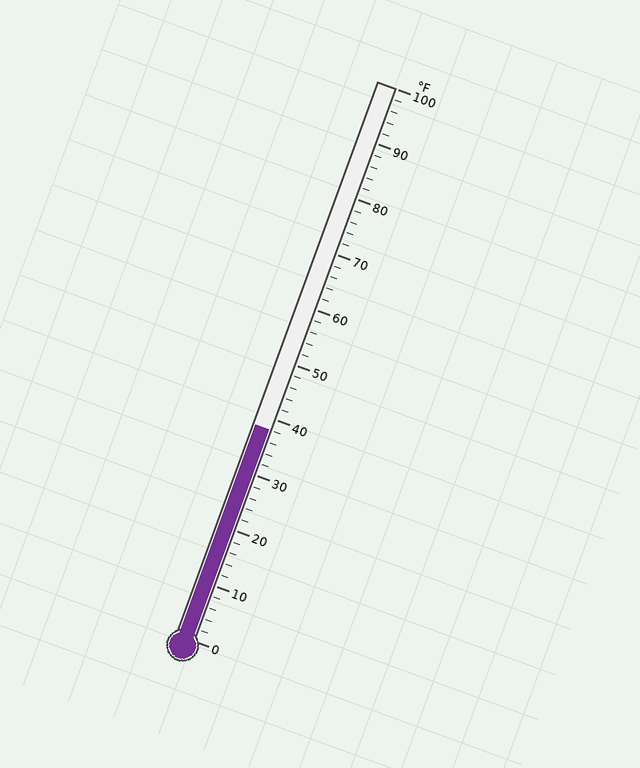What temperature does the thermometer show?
The thermometer shows approximately 38°F.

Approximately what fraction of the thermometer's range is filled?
The thermometer is filled to approximately 40% of its range.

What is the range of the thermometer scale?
The thermometer scale ranges from 0°F to 100°F.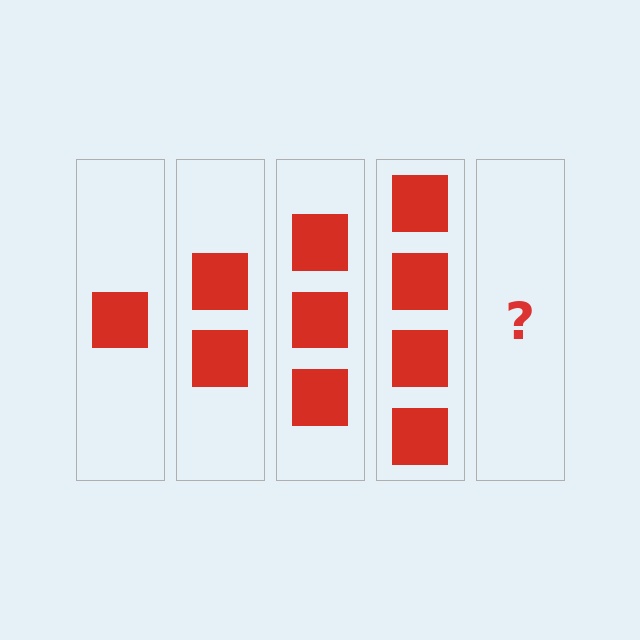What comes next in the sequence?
The next element should be 5 squares.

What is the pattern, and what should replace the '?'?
The pattern is that each step adds one more square. The '?' should be 5 squares.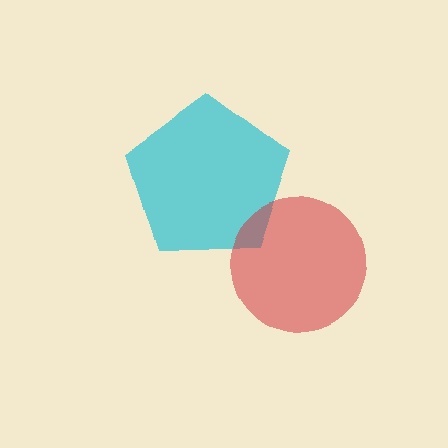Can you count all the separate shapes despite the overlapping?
Yes, there are 2 separate shapes.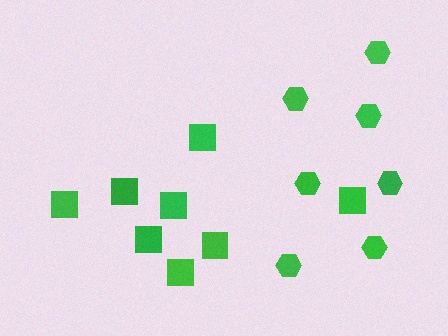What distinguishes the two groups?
There are 2 groups: one group of hexagons (7) and one group of squares (8).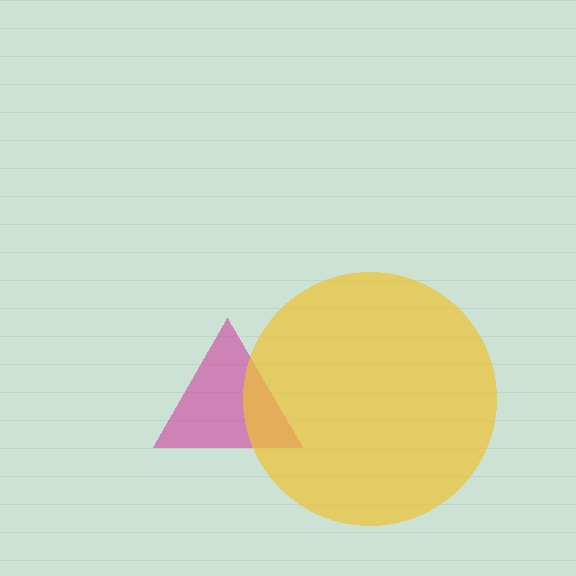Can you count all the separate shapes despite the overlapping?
Yes, there are 2 separate shapes.